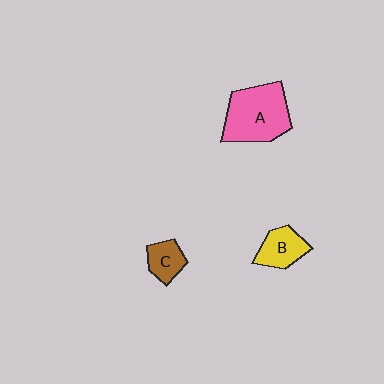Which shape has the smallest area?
Shape C (brown).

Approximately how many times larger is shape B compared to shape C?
Approximately 1.3 times.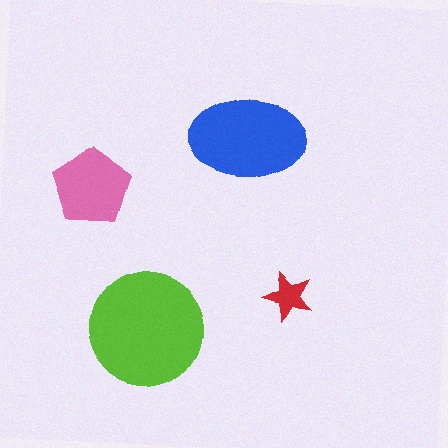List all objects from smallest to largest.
The red star, the pink pentagon, the blue ellipse, the lime circle.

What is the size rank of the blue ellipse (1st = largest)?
2nd.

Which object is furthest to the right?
The red star is rightmost.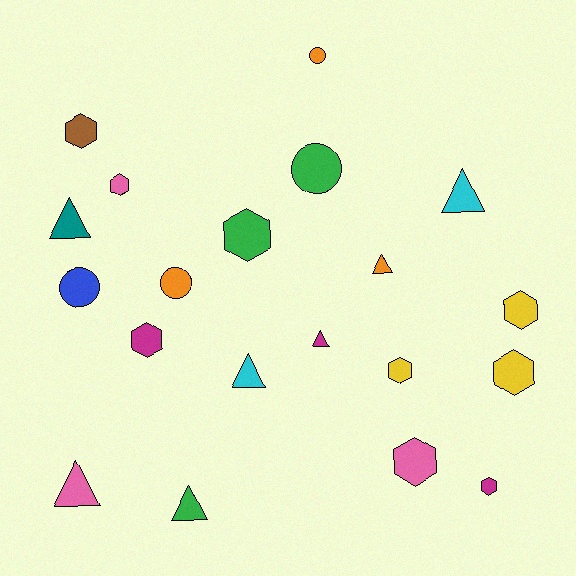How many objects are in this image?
There are 20 objects.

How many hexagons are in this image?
There are 9 hexagons.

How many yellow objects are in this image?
There are 3 yellow objects.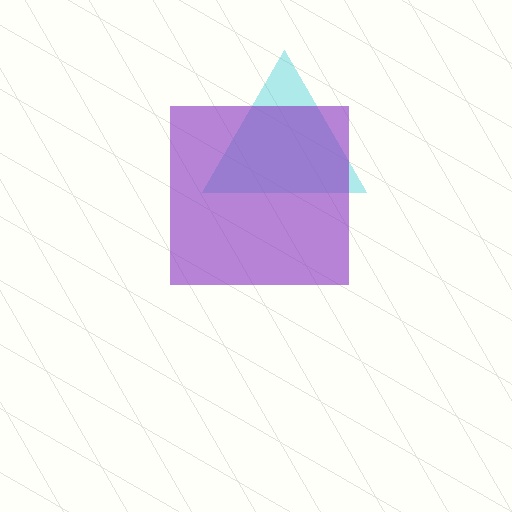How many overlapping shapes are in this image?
There are 2 overlapping shapes in the image.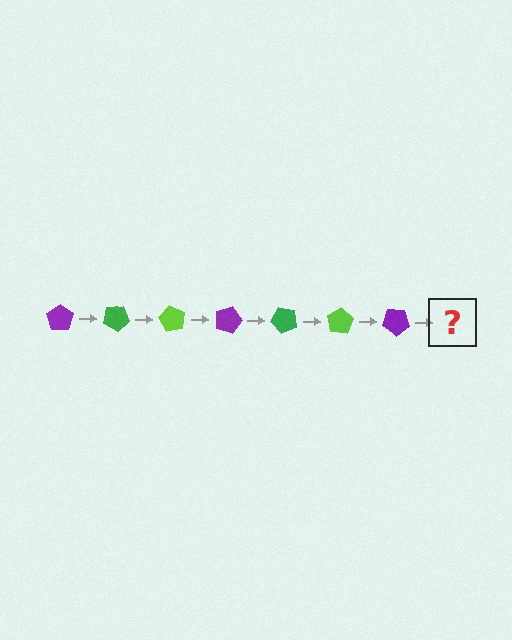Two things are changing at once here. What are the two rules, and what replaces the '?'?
The two rules are that it rotates 30 degrees each step and the color cycles through purple, green, and lime. The '?' should be a green pentagon, rotated 210 degrees from the start.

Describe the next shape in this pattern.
It should be a green pentagon, rotated 210 degrees from the start.